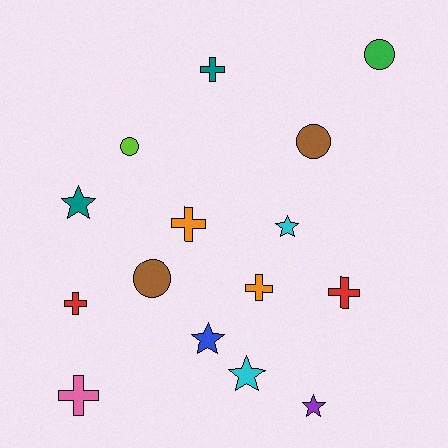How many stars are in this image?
There are 5 stars.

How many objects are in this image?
There are 15 objects.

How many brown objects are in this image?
There are 2 brown objects.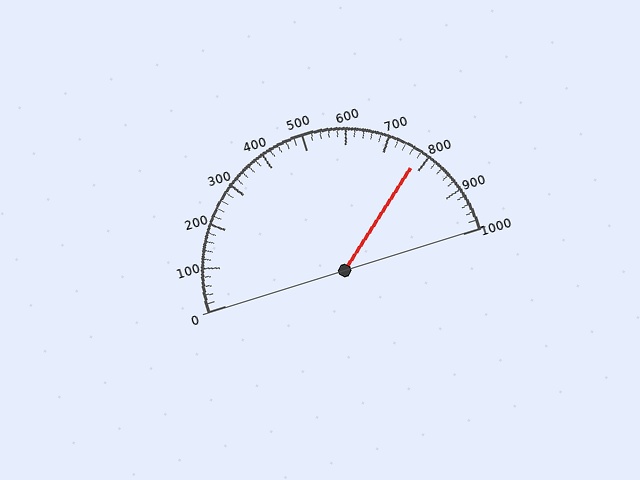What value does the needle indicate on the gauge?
The needle indicates approximately 780.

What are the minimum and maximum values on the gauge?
The gauge ranges from 0 to 1000.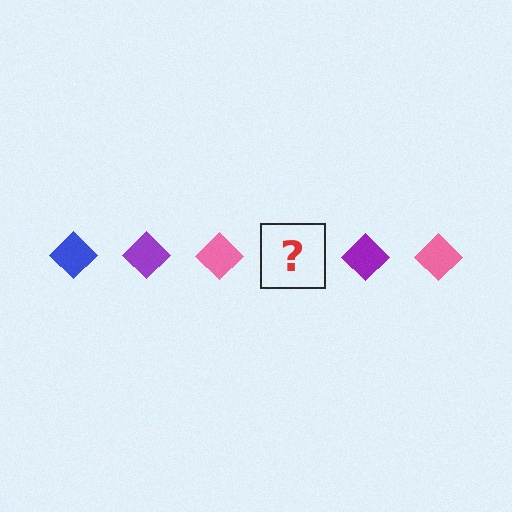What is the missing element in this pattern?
The missing element is a blue diamond.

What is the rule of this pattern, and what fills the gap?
The rule is that the pattern cycles through blue, purple, pink diamonds. The gap should be filled with a blue diamond.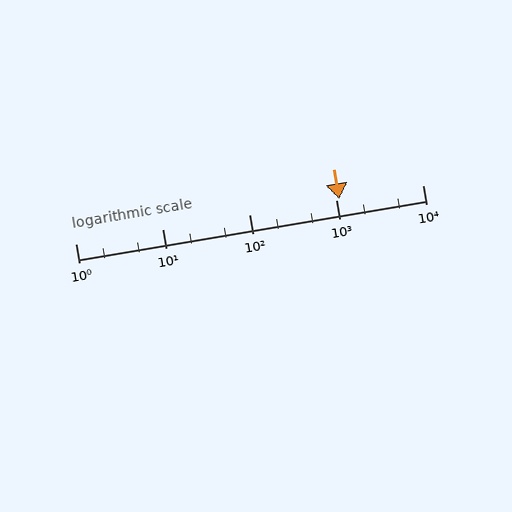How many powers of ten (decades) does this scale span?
The scale spans 4 decades, from 1 to 10000.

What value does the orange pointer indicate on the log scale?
The pointer indicates approximately 1100.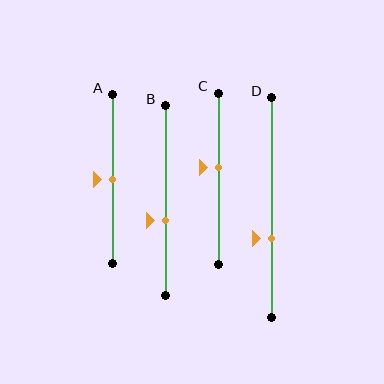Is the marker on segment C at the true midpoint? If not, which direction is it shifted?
No, the marker on segment C is shifted upward by about 6% of the segment length.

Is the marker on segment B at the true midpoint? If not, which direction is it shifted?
No, the marker on segment B is shifted downward by about 11% of the segment length.